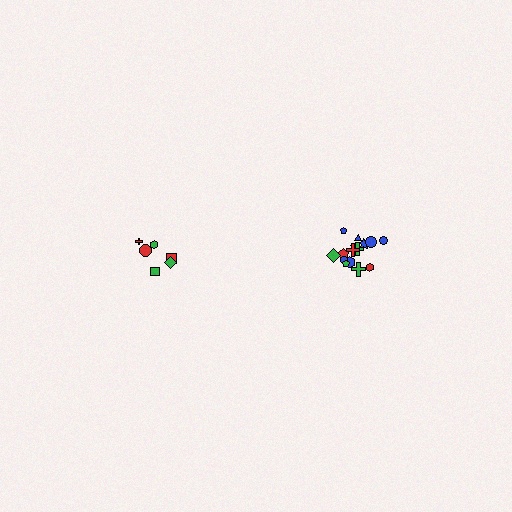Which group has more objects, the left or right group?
The right group.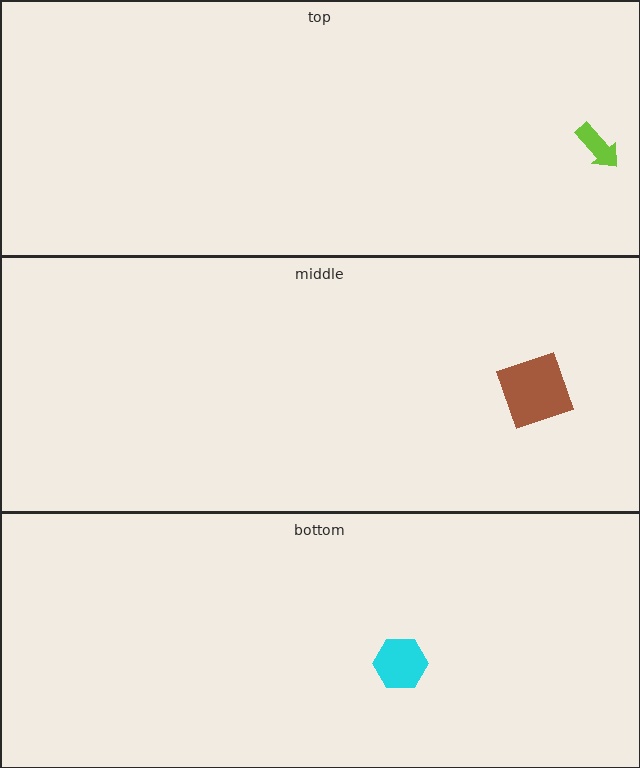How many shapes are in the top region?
1.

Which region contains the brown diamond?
The middle region.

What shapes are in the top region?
The lime arrow.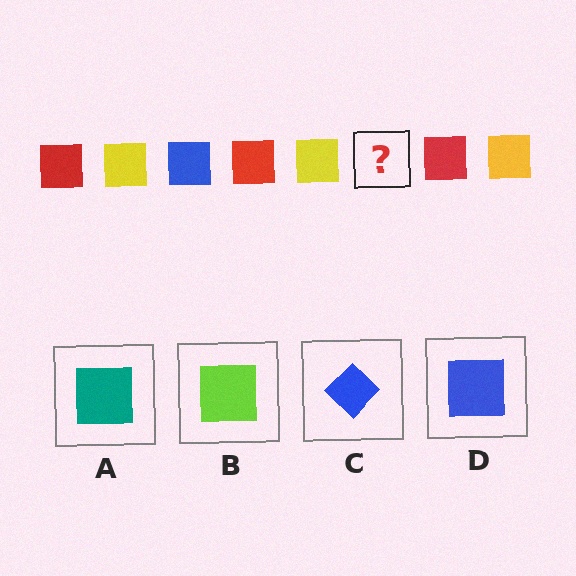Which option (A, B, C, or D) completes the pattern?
D.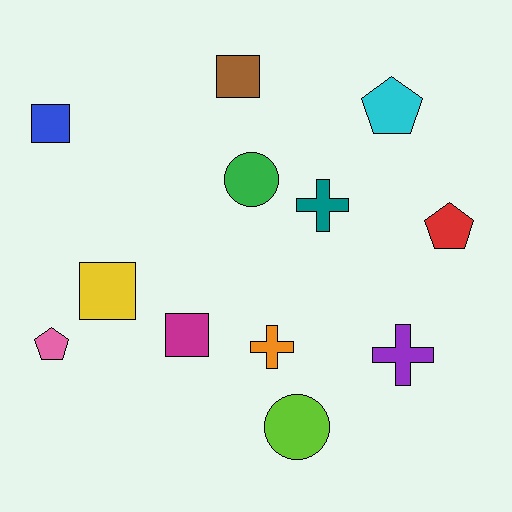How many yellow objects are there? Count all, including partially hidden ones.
There is 1 yellow object.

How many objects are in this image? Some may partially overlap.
There are 12 objects.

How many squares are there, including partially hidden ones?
There are 4 squares.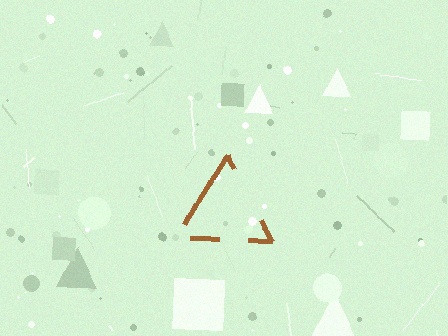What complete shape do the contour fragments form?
The contour fragments form a triangle.